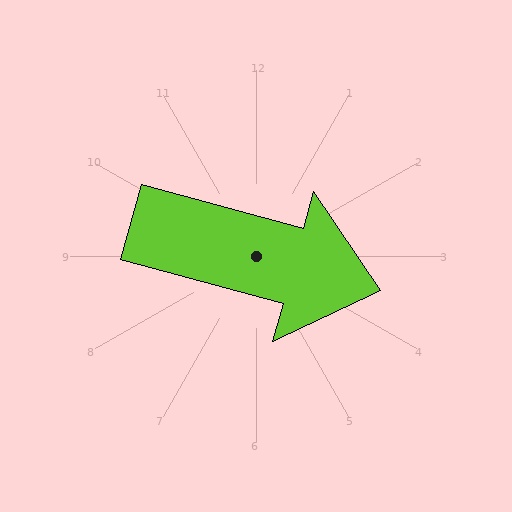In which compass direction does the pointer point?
East.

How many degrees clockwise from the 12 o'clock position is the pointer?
Approximately 105 degrees.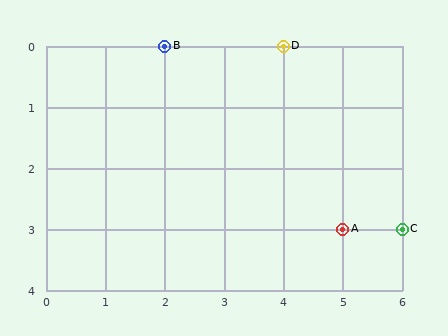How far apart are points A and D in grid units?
Points A and D are 1 column and 3 rows apart (about 3.2 grid units diagonally).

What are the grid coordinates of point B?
Point B is at grid coordinates (2, 0).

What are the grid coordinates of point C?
Point C is at grid coordinates (6, 3).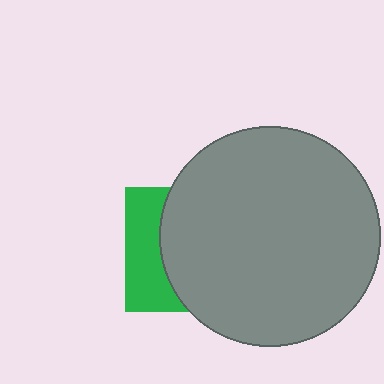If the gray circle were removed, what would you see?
You would see the complete green square.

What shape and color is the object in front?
The object in front is a gray circle.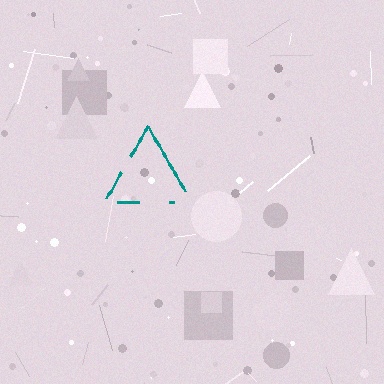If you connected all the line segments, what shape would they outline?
They would outline a triangle.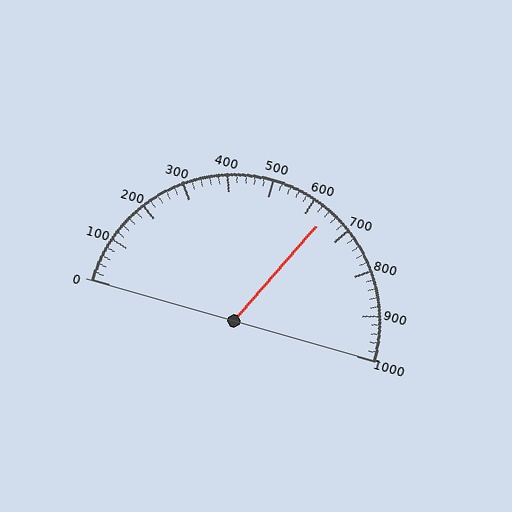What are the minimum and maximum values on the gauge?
The gauge ranges from 0 to 1000.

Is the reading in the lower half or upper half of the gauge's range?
The reading is in the upper half of the range (0 to 1000).